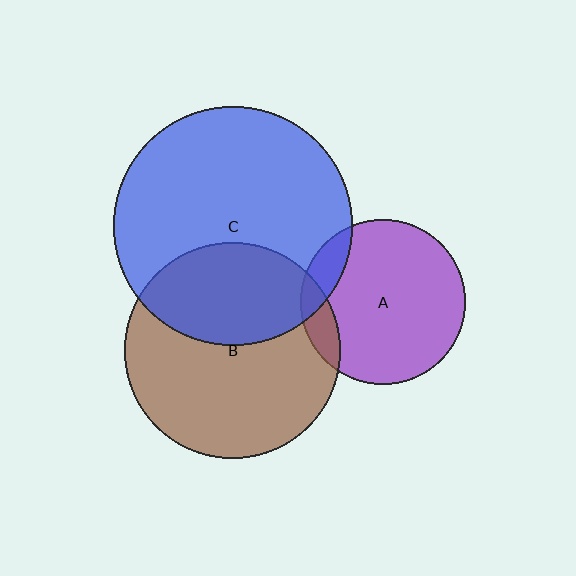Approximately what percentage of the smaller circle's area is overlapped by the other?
Approximately 10%.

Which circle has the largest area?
Circle C (blue).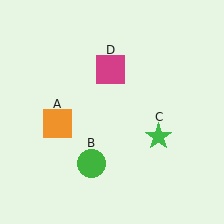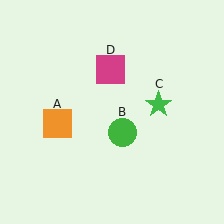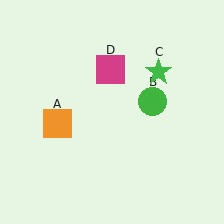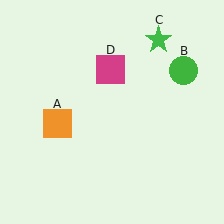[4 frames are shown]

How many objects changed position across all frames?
2 objects changed position: green circle (object B), green star (object C).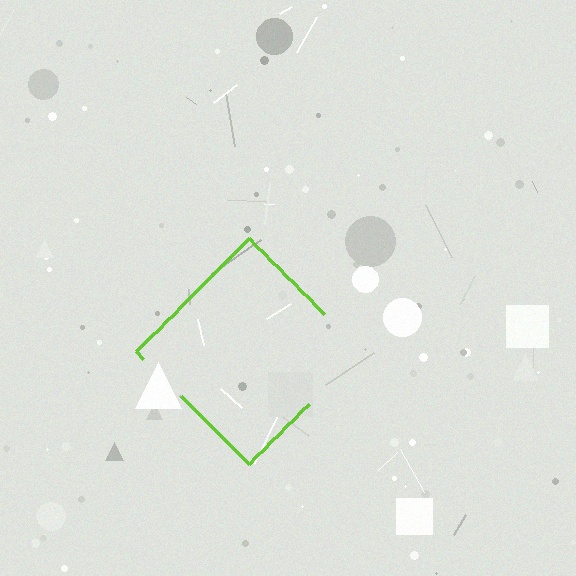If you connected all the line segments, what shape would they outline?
They would outline a diamond.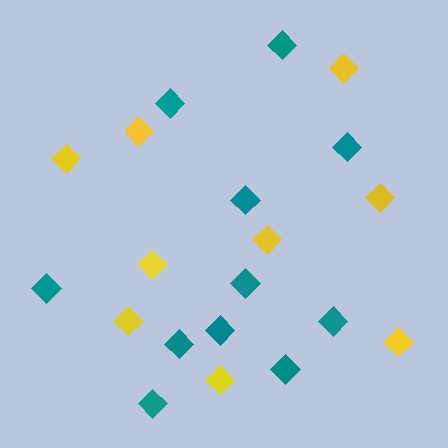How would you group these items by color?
There are 2 groups: one group of yellow diamonds (9) and one group of teal diamonds (11).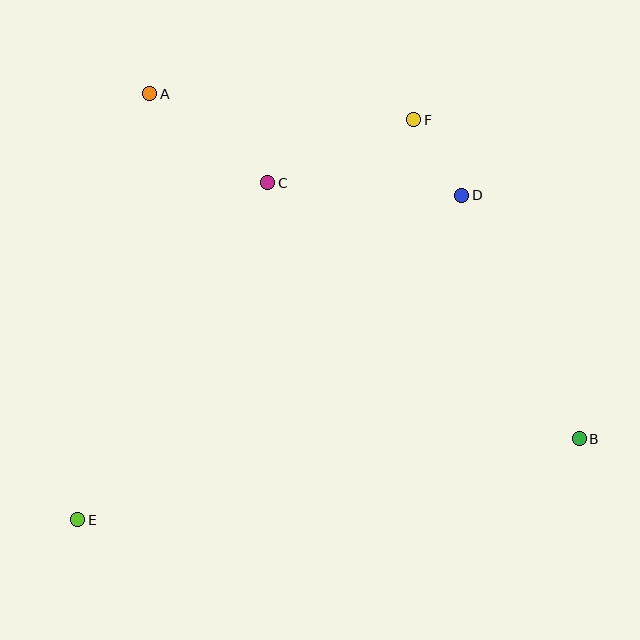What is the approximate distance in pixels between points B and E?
The distance between B and E is approximately 508 pixels.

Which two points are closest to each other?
Points D and F are closest to each other.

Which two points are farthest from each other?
Points A and B are farthest from each other.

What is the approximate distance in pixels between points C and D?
The distance between C and D is approximately 195 pixels.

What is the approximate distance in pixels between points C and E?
The distance between C and E is approximately 387 pixels.